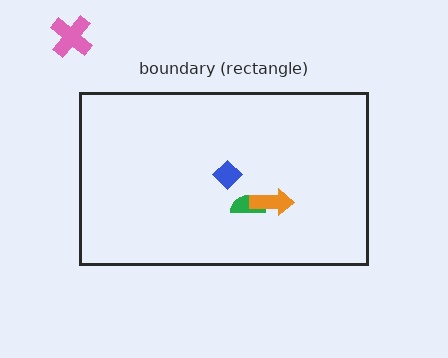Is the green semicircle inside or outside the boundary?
Inside.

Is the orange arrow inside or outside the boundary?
Inside.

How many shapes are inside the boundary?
3 inside, 1 outside.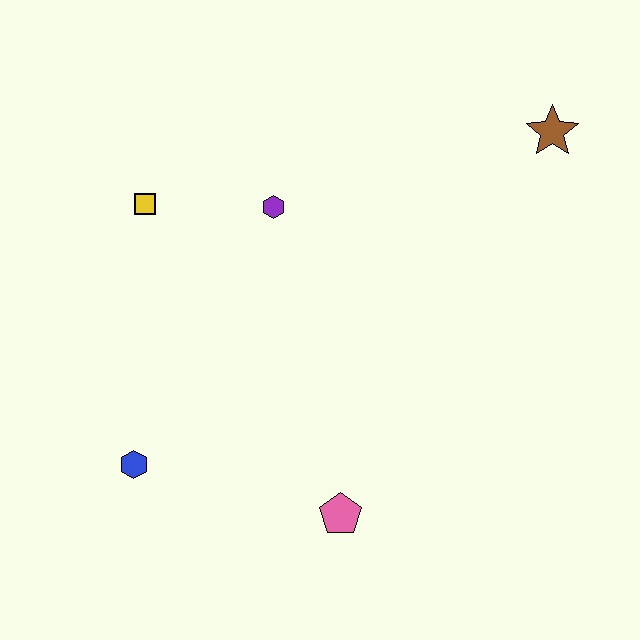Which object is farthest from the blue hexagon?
The brown star is farthest from the blue hexagon.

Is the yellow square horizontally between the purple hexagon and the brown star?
No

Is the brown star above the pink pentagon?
Yes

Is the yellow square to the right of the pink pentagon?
No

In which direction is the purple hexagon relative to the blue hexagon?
The purple hexagon is above the blue hexagon.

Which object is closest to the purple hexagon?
The yellow square is closest to the purple hexagon.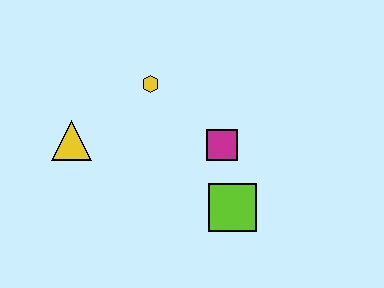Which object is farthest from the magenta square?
The yellow triangle is farthest from the magenta square.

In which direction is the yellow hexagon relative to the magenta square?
The yellow hexagon is to the left of the magenta square.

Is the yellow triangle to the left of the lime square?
Yes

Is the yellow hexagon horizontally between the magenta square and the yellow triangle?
Yes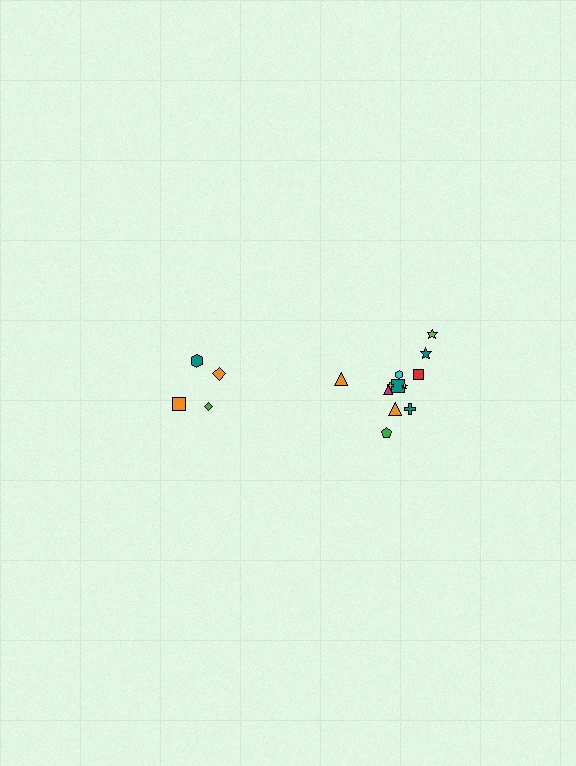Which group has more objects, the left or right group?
The right group.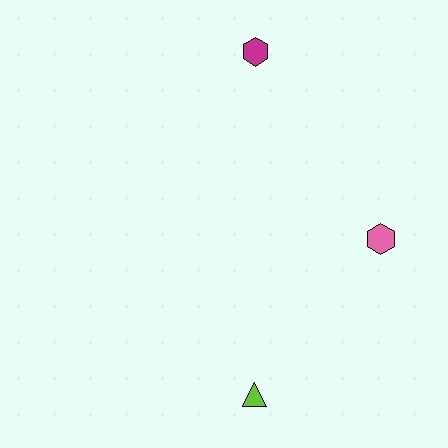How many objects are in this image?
There are 3 objects.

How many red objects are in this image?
There are no red objects.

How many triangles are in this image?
There is 1 triangle.